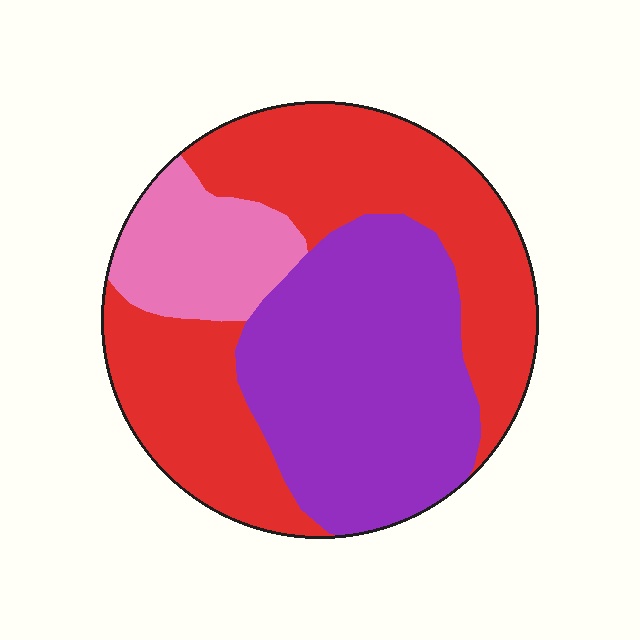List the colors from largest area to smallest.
From largest to smallest: red, purple, pink.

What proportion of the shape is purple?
Purple takes up about three eighths (3/8) of the shape.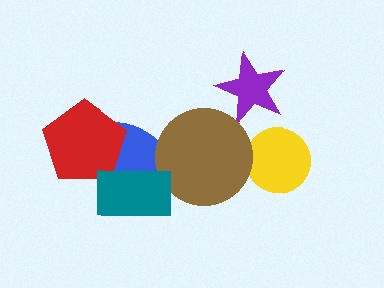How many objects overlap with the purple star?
0 objects overlap with the purple star.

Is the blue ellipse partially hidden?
Yes, it is partially covered by another shape.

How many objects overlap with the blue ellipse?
3 objects overlap with the blue ellipse.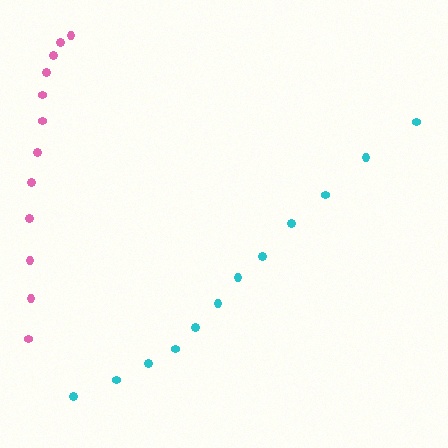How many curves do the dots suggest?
There are 2 distinct paths.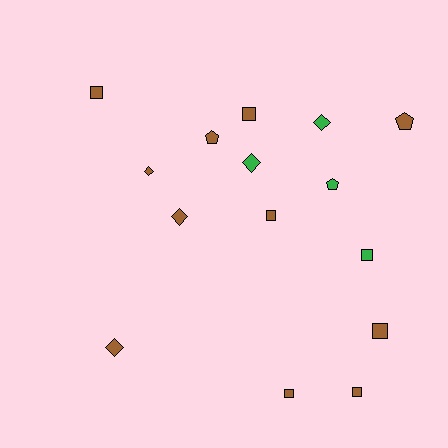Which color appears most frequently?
Brown, with 11 objects.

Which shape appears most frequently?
Square, with 7 objects.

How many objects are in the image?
There are 15 objects.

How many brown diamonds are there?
There are 3 brown diamonds.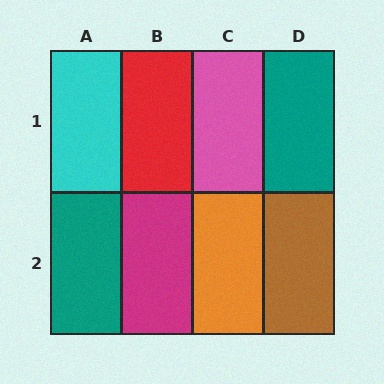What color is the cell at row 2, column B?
Magenta.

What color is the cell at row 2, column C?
Orange.